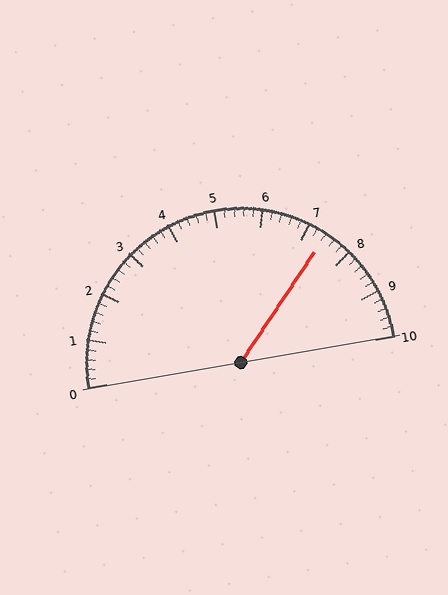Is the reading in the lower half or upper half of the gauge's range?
The reading is in the upper half of the range (0 to 10).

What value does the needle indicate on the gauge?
The needle indicates approximately 7.4.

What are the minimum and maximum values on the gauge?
The gauge ranges from 0 to 10.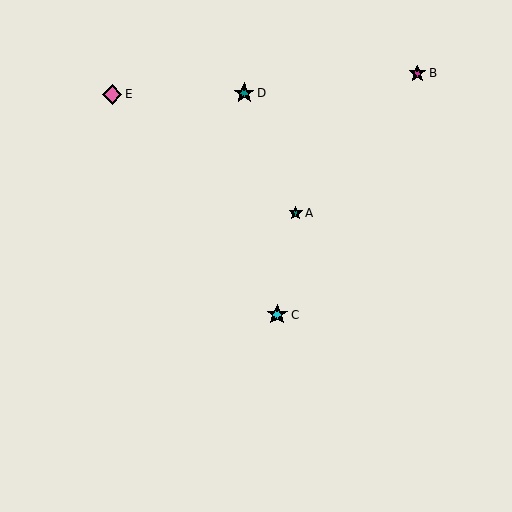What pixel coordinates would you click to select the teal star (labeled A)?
Click at (296, 213) to select the teal star A.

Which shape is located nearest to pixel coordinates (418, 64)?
The magenta star (labeled B) at (417, 73) is nearest to that location.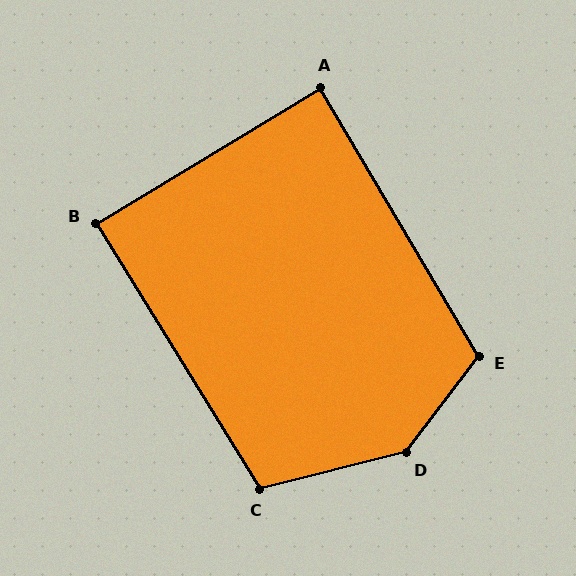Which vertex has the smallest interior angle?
A, at approximately 89 degrees.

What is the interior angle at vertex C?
Approximately 108 degrees (obtuse).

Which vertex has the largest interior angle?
D, at approximately 141 degrees.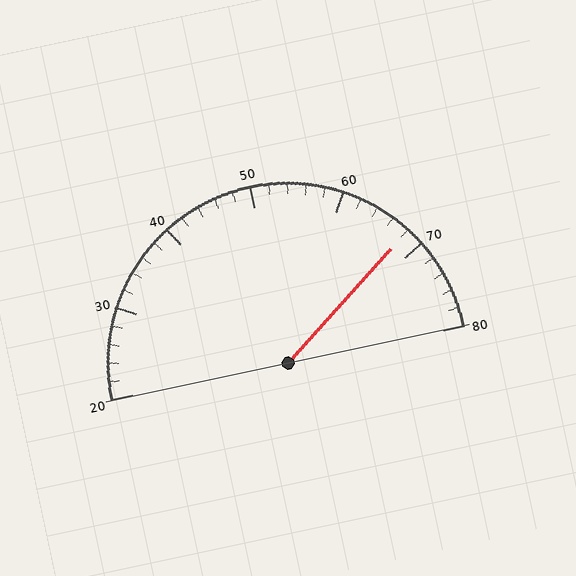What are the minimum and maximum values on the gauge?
The gauge ranges from 20 to 80.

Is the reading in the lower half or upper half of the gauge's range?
The reading is in the upper half of the range (20 to 80).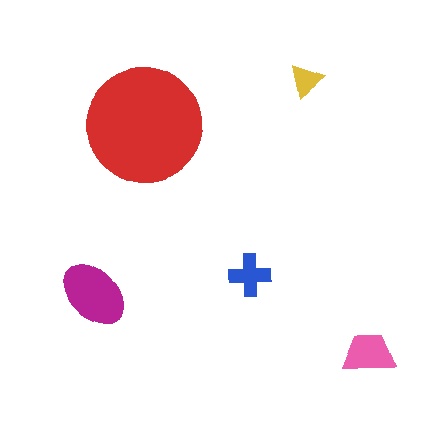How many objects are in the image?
There are 5 objects in the image.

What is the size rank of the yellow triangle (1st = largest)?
5th.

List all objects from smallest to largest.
The yellow triangle, the blue cross, the pink trapezoid, the magenta ellipse, the red circle.